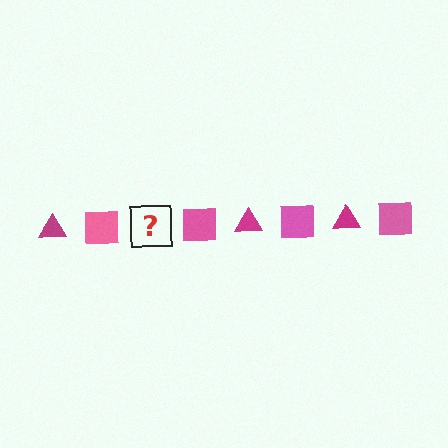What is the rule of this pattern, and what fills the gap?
The rule is that the pattern alternates between magenta triangle and pink square. The gap should be filled with a magenta triangle.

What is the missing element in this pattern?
The missing element is a magenta triangle.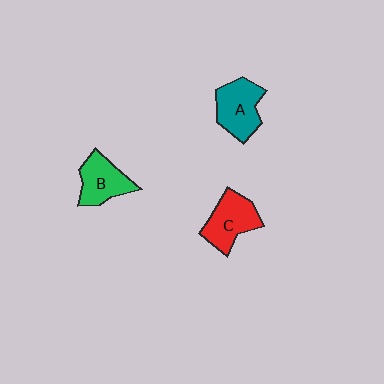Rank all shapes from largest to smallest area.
From largest to smallest: A (teal), C (red), B (green).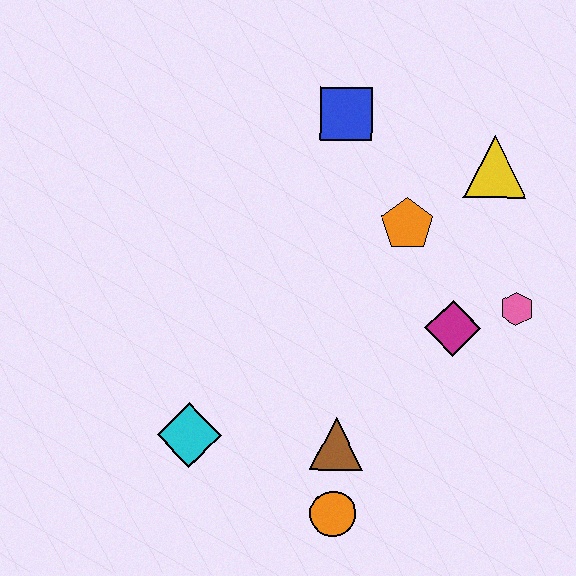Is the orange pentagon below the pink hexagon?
No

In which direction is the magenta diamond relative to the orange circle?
The magenta diamond is above the orange circle.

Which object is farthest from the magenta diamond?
The cyan diamond is farthest from the magenta diamond.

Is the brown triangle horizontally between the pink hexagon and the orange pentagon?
No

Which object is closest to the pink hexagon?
The magenta diamond is closest to the pink hexagon.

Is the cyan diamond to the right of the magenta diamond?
No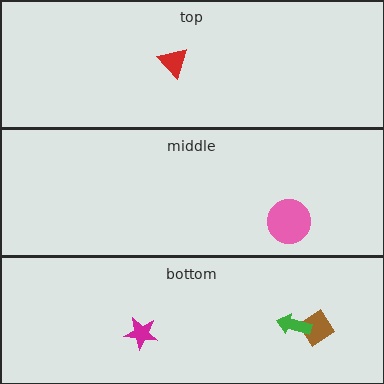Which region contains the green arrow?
The bottom region.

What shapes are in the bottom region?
The magenta star, the brown diamond, the green arrow.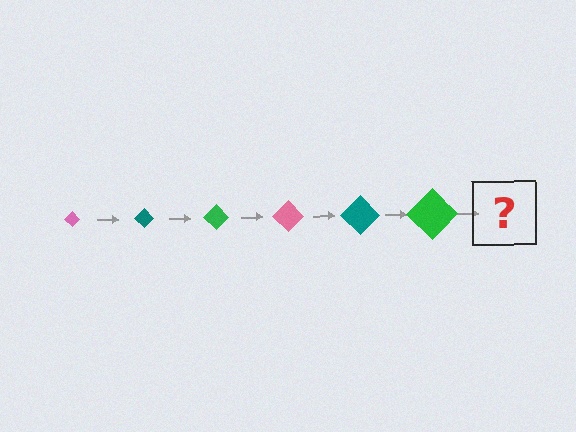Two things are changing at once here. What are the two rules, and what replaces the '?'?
The two rules are that the diamond grows larger each step and the color cycles through pink, teal, and green. The '?' should be a pink diamond, larger than the previous one.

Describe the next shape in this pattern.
It should be a pink diamond, larger than the previous one.